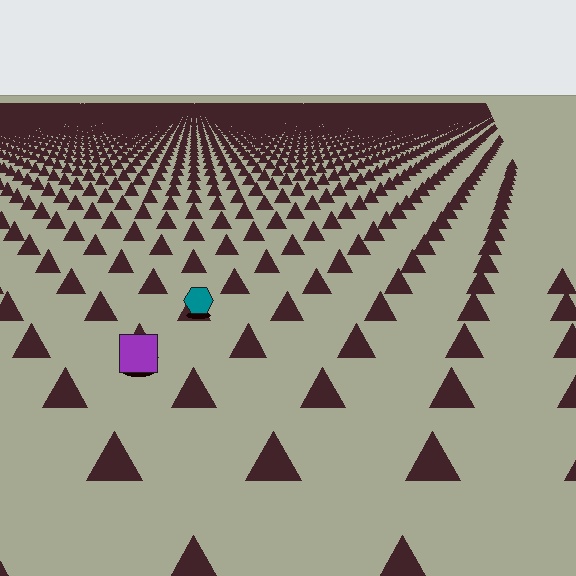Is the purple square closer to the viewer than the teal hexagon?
Yes. The purple square is closer — you can tell from the texture gradient: the ground texture is coarser near it.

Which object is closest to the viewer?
The purple square is closest. The texture marks near it are larger and more spread out.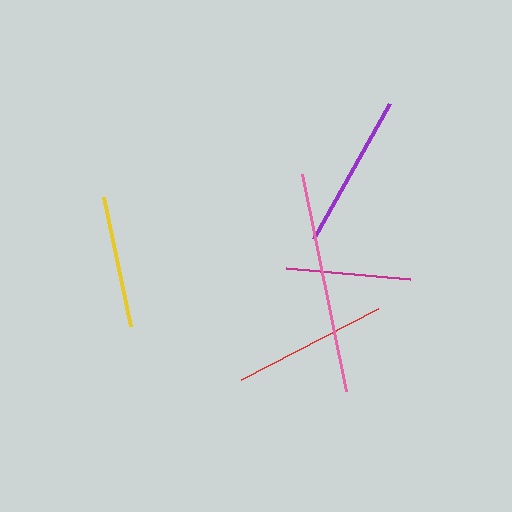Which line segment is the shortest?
The magenta line is the shortest at approximately 124 pixels.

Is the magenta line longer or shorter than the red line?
The red line is longer than the magenta line.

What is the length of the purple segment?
The purple segment is approximately 155 pixels long.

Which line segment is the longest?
The pink line is the longest at approximately 221 pixels.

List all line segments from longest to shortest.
From longest to shortest: pink, purple, red, yellow, magenta.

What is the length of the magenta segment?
The magenta segment is approximately 124 pixels long.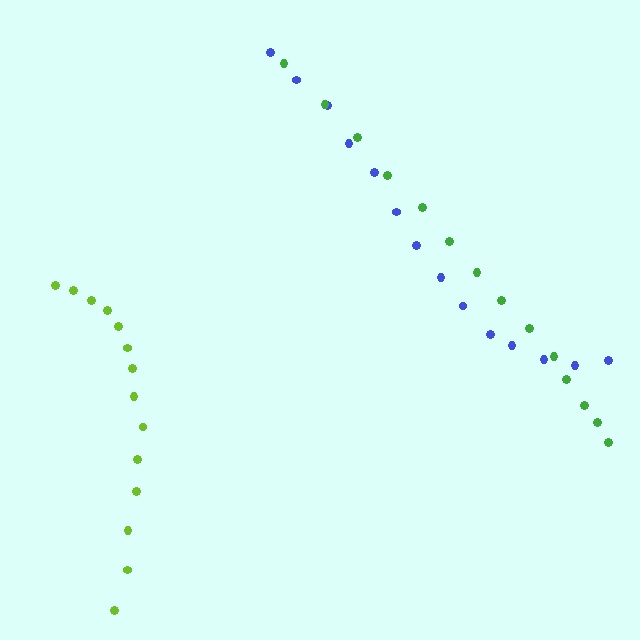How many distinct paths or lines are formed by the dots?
There are 3 distinct paths.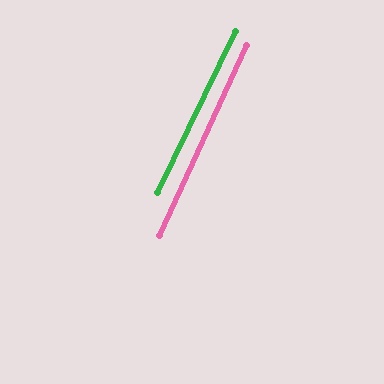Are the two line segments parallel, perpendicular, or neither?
Parallel — their directions differ by only 1.2°.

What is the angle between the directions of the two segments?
Approximately 1 degree.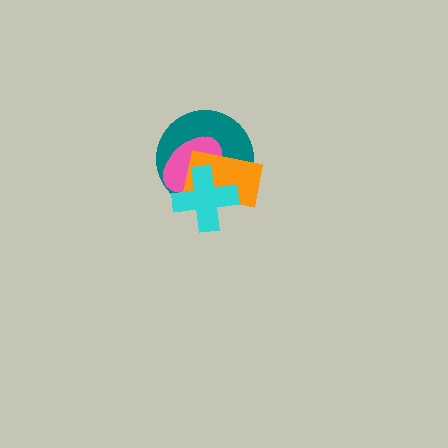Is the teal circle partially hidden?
Yes, it is partially covered by another shape.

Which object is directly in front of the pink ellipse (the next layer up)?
The orange rectangle is directly in front of the pink ellipse.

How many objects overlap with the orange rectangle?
3 objects overlap with the orange rectangle.